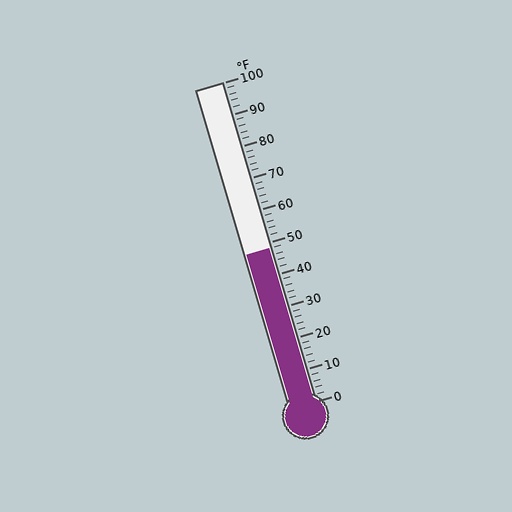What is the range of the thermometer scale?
The thermometer scale ranges from 0°F to 100°F.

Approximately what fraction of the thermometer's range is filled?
The thermometer is filled to approximately 50% of its range.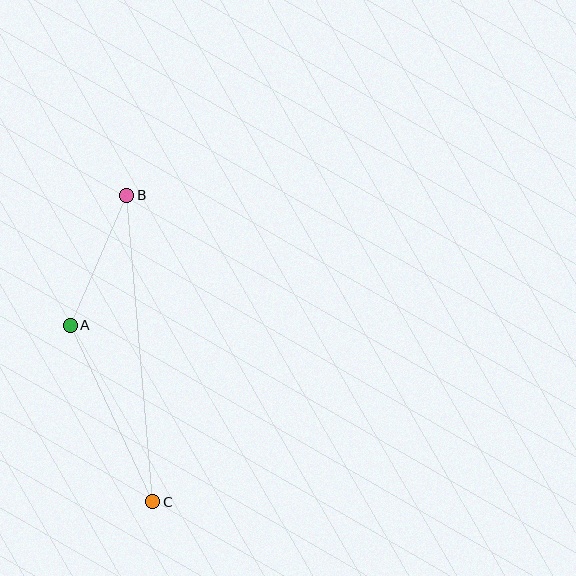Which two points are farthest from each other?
Points B and C are farthest from each other.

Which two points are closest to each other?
Points A and B are closest to each other.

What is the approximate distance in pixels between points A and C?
The distance between A and C is approximately 195 pixels.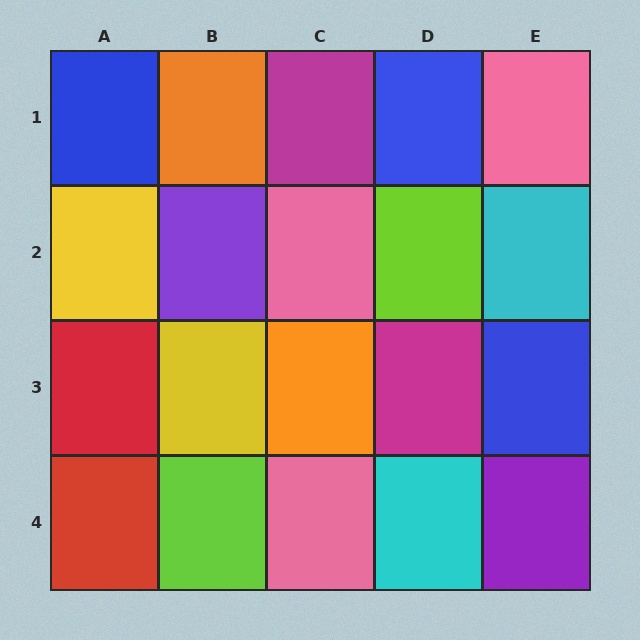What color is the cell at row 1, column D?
Blue.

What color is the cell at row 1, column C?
Magenta.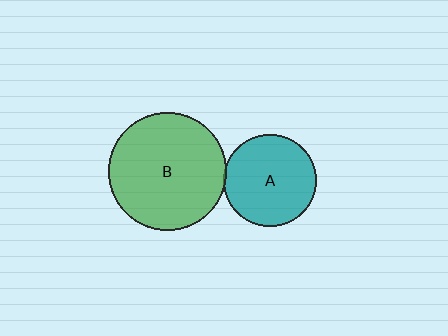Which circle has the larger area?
Circle B (green).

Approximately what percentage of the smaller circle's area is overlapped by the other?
Approximately 5%.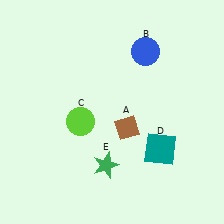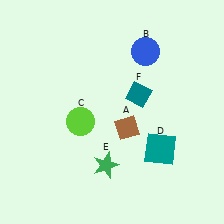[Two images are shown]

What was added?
A teal diamond (F) was added in Image 2.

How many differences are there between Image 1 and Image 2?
There is 1 difference between the two images.